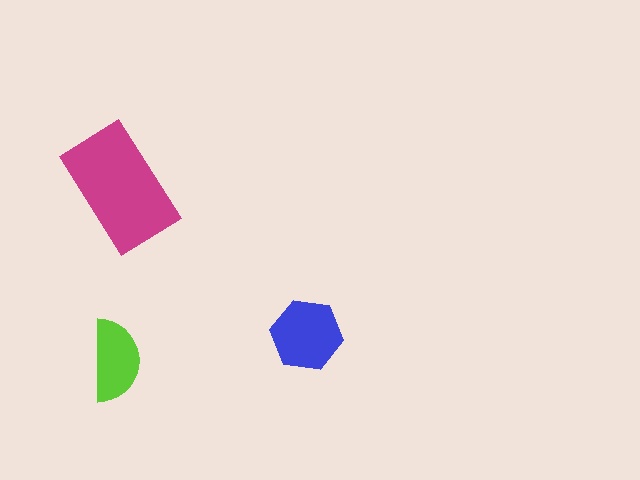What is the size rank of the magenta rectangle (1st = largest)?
1st.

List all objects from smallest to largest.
The lime semicircle, the blue hexagon, the magenta rectangle.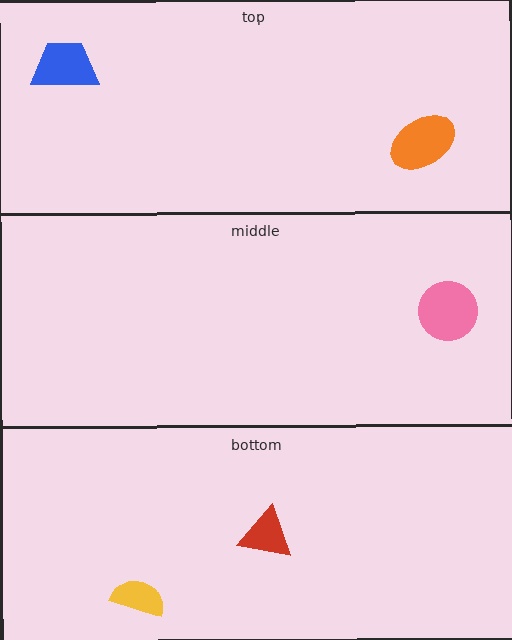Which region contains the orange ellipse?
The top region.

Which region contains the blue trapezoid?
The top region.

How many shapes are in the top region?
2.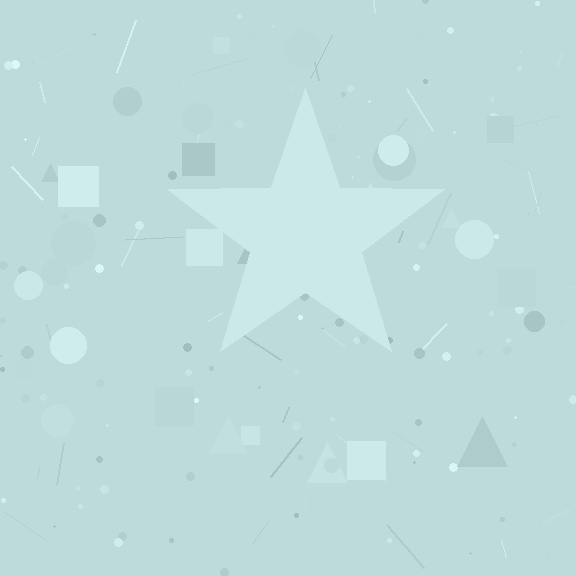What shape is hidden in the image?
A star is hidden in the image.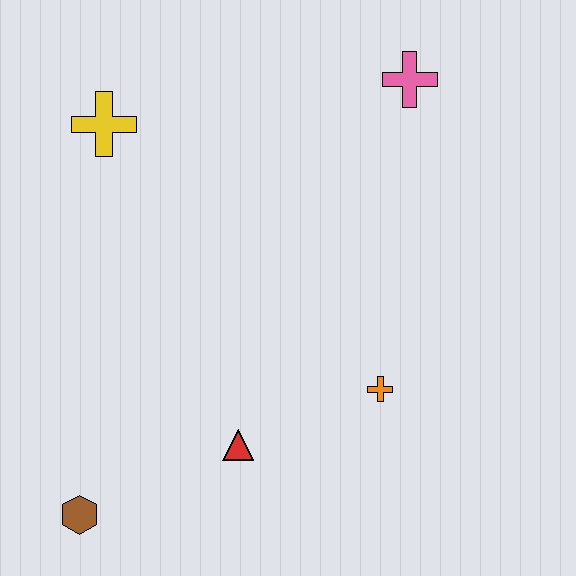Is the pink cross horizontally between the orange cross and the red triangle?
No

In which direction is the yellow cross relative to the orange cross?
The yellow cross is to the left of the orange cross.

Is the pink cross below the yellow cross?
No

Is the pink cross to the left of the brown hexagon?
No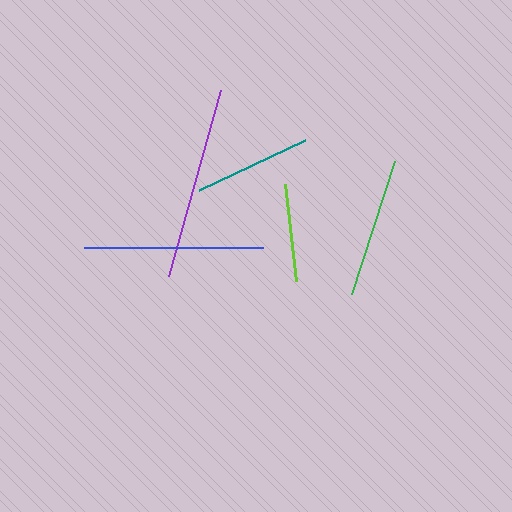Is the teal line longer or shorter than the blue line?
The blue line is longer than the teal line.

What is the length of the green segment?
The green segment is approximately 140 pixels long.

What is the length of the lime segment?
The lime segment is approximately 98 pixels long.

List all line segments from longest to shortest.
From longest to shortest: purple, blue, green, teal, lime.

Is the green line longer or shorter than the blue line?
The blue line is longer than the green line.